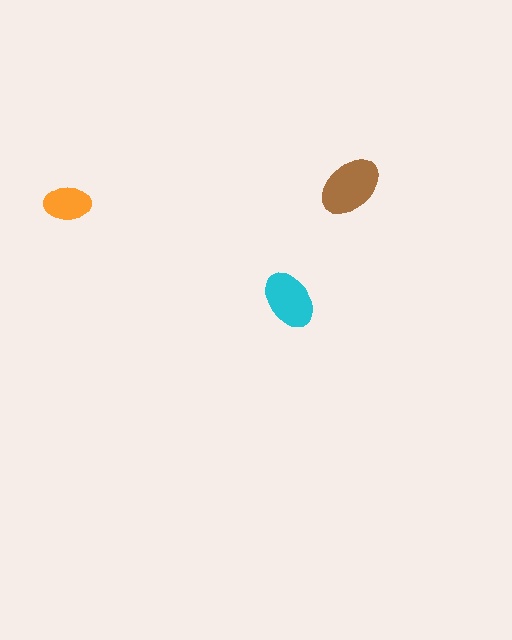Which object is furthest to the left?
The orange ellipse is leftmost.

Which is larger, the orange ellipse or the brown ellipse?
The brown one.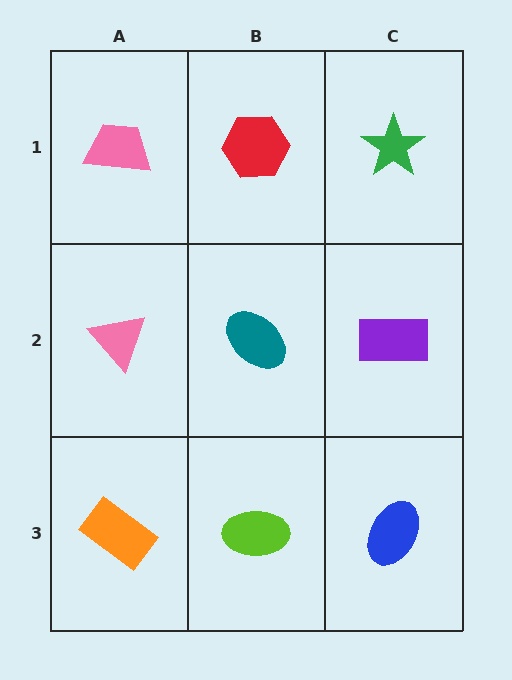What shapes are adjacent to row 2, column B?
A red hexagon (row 1, column B), a lime ellipse (row 3, column B), a pink triangle (row 2, column A), a purple rectangle (row 2, column C).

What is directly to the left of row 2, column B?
A pink triangle.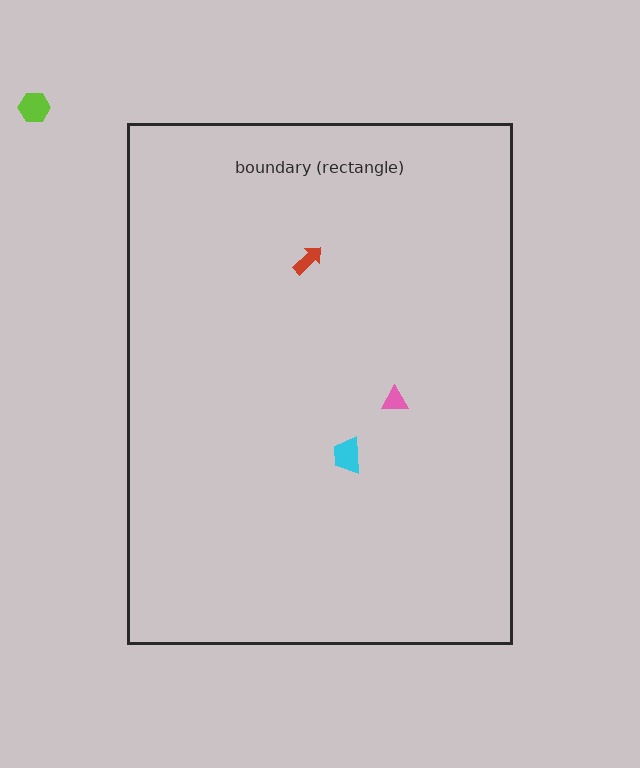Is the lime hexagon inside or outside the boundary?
Outside.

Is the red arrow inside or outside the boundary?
Inside.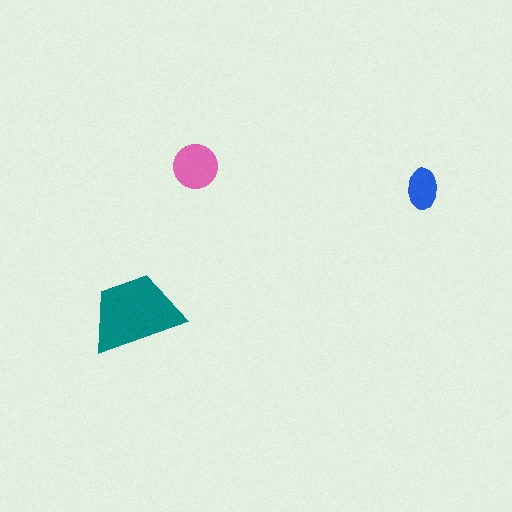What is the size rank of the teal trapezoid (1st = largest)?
1st.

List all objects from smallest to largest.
The blue ellipse, the pink circle, the teal trapezoid.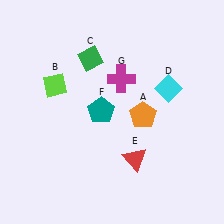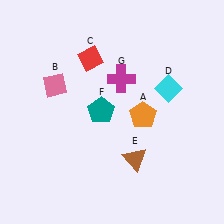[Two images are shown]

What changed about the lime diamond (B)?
In Image 1, B is lime. In Image 2, it changed to pink.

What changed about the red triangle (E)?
In Image 1, E is red. In Image 2, it changed to brown.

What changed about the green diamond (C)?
In Image 1, C is green. In Image 2, it changed to red.